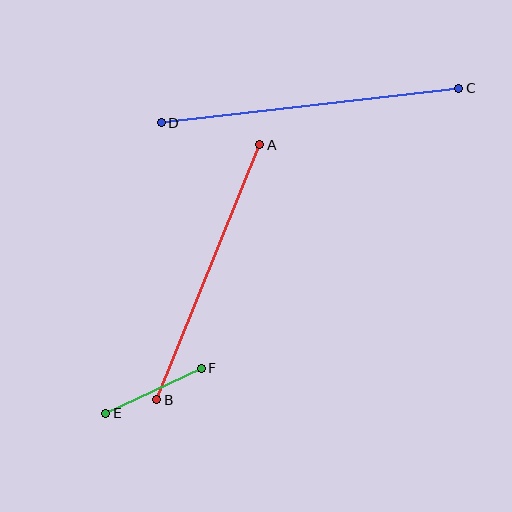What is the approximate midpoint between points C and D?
The midpoint is at approximately (310, 106) pixels.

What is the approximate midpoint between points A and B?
The midpoint is at approximately (208, 272) pixels.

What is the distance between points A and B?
The distance is approximately 275 pixels.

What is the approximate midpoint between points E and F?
The midpoint is at approximately (154, 391) pixels.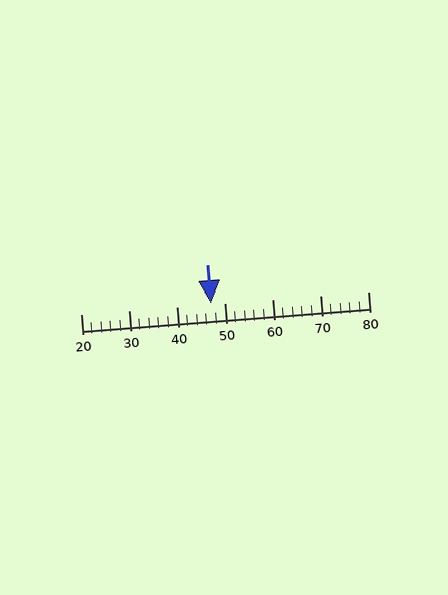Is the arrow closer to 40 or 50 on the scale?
The arrow is closer to 50.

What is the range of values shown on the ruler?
The ruler shows values from 20 to 80.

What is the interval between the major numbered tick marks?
The major tick marks are spaced 10 units apart.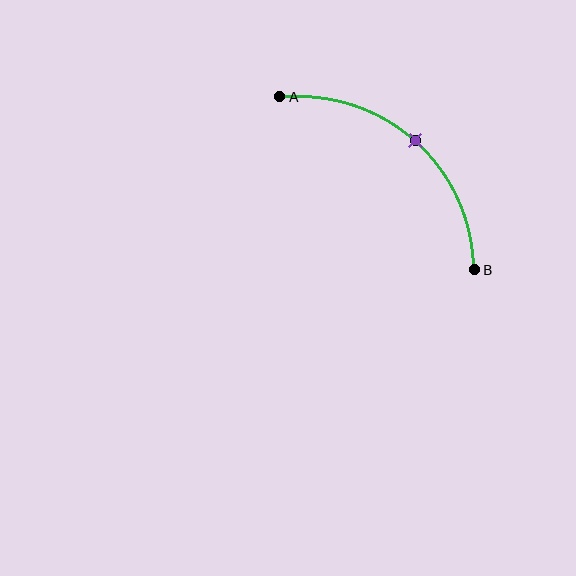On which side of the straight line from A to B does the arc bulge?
The arc bulges above and to the right of the straight line connecting A and B.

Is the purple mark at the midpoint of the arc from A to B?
Yes. The purple mark lies on the arc at equal arc-length from both A and B — it is the arc midpoint.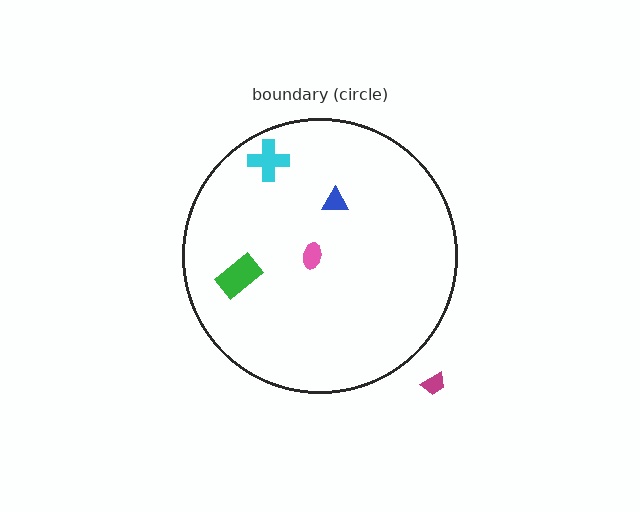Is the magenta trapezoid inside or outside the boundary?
Outside.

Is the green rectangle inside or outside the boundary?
Inside.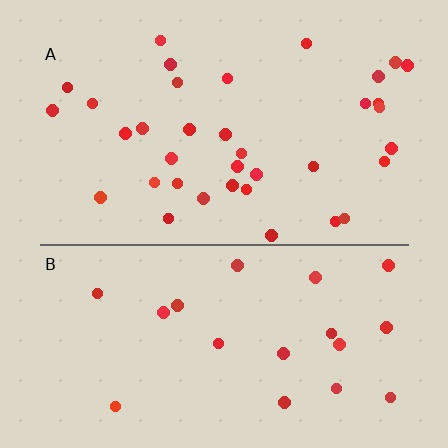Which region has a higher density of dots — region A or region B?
A (the top).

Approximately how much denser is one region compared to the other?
Approximately 1.8× — region A over region B.